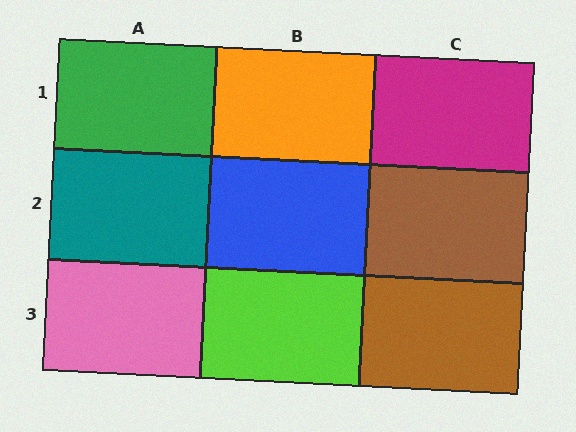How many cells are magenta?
1 cell is magenta.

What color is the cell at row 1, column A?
Green.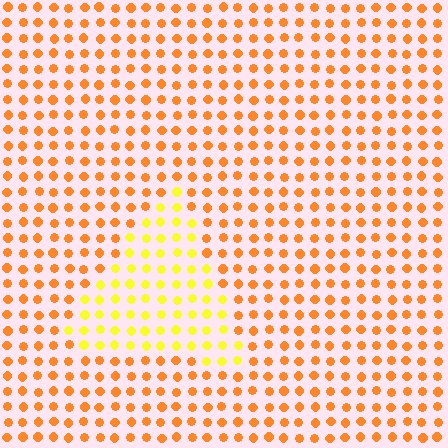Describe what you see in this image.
The image is filled with small orange elements in a uniform arrangement. A triangle-shaped region is visible where the elements are tinted to a slightly different hue, forming a subtle color boundary.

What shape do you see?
I see a triangle.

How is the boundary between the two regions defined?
The boundary is defined purely by a slight shift in hue (about 35 degrees). Spacing, size, and orientation are identical on both sides.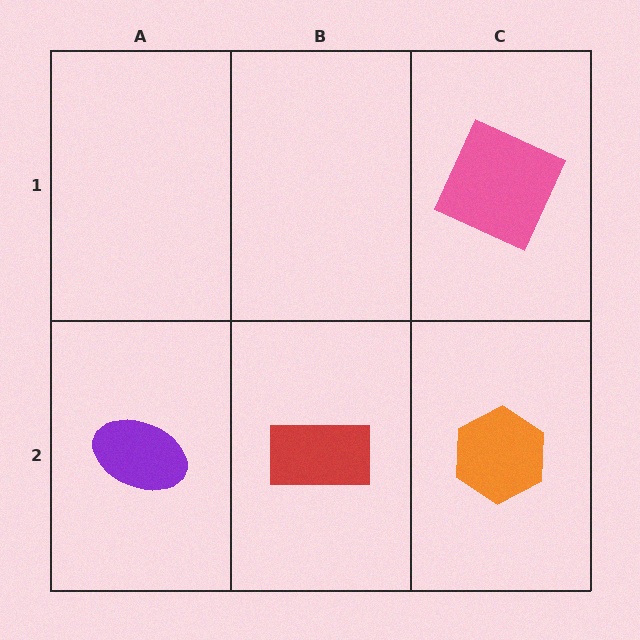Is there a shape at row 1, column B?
No, that cell is empty.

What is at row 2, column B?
A red rectangle.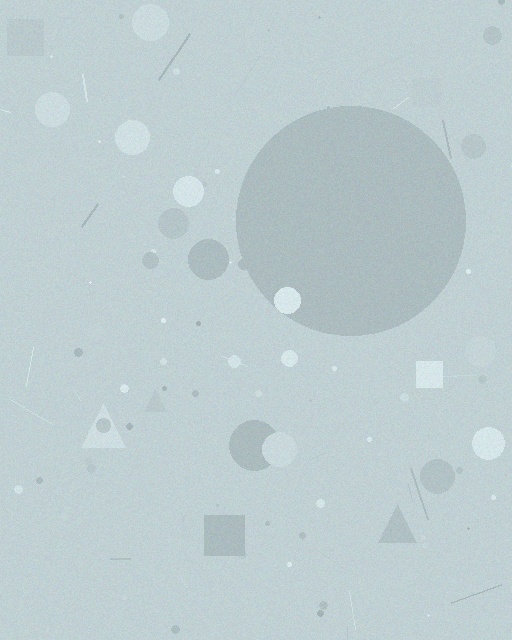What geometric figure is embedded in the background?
A circle is embedded in the background.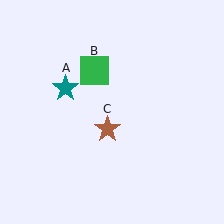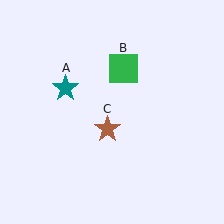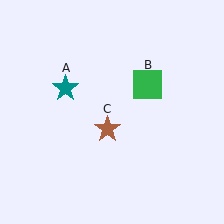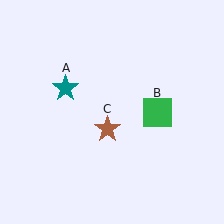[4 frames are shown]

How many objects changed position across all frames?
1 object changed position: green square (object B).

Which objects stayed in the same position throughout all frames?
Teal star (object A) and brown star (object C) remained stationary.